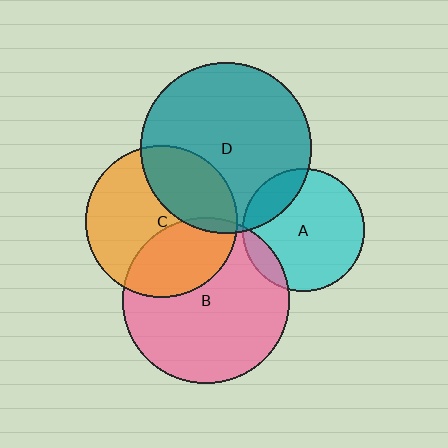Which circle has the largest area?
Circle D (teal).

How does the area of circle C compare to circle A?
Approximately 1.5 times.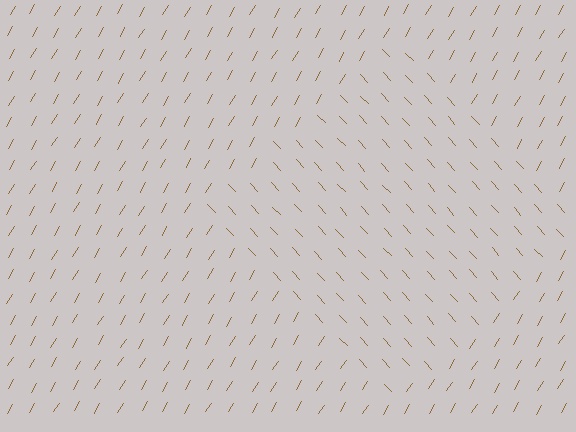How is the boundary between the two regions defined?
The boundary is defined purely by a change in line orientation (approximately 73 degrees difference). All lines are the same color and thickness.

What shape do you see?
I see a diamond.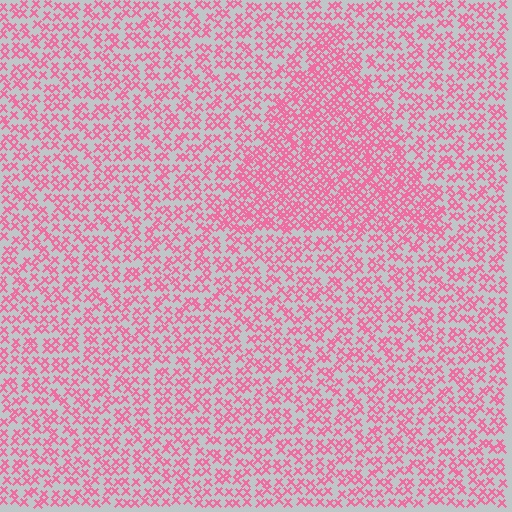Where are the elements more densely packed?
The elements are more densely packed inside the triangle boundary.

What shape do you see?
I see a triangle.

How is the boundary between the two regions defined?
The boundary is defined by a change in element density (approximately 1.7x ratio). All elements are the same color, size, and shape.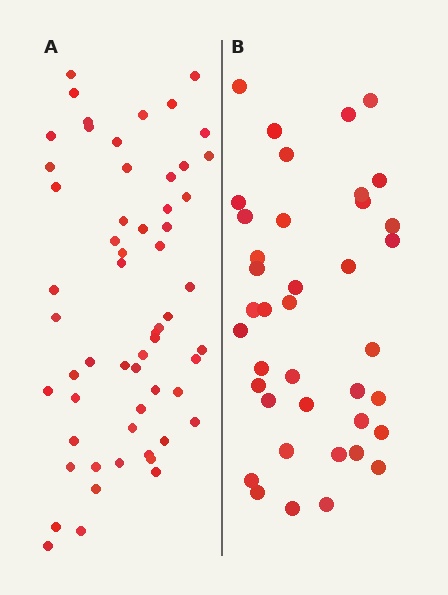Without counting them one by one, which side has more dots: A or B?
Region A (the left region) has more dots.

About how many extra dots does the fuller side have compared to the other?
Region A has approximately 20 more dots than region B.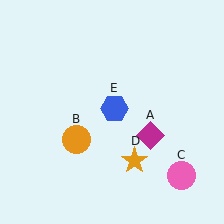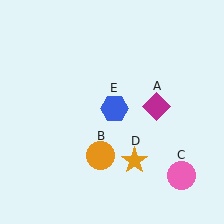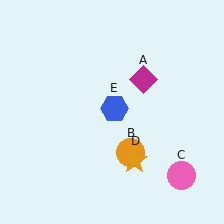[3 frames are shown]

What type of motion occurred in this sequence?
The magenta diamond (object A), orange circle (object B) rotated counterclockwise around the center of the scene.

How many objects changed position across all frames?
2 objects changed position: magenta diamond (object A), orange circle (object B).